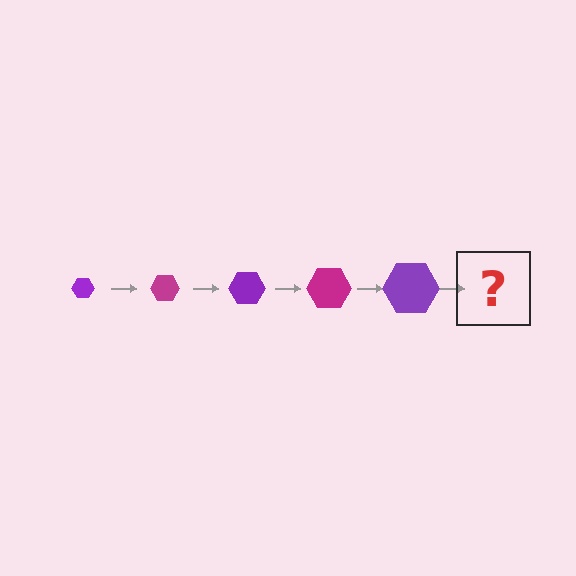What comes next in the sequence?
The next element should be a magenta hexagon, larger than the previous one.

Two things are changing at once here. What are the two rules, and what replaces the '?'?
The two rules are that the hexagon grows larger each step and the color cycles through purple and magenta. The '?' should be a magenta hexagon, larger than the previous one.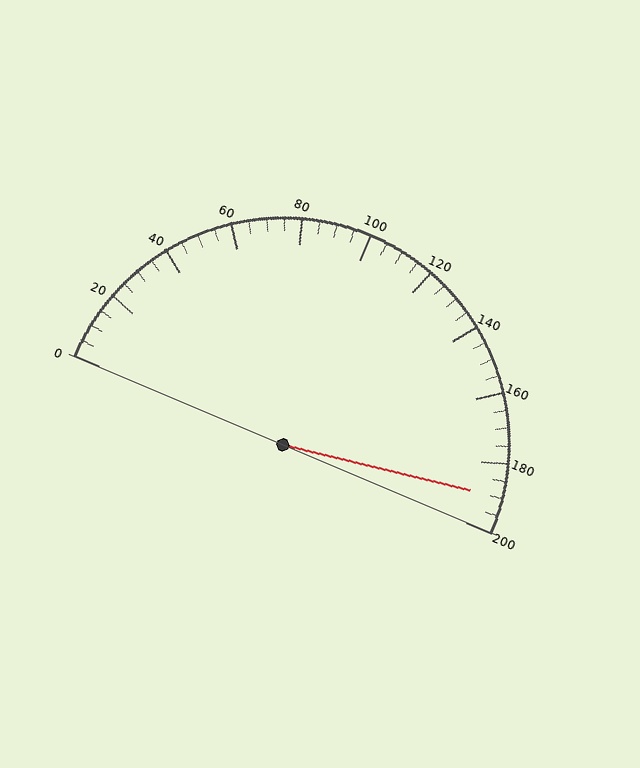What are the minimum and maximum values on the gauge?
The gauge ranges from 0 to 200.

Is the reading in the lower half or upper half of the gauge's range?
The reading is in the upper half of the range (0 to 200).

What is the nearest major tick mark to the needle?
The nearest major tick mark is 200.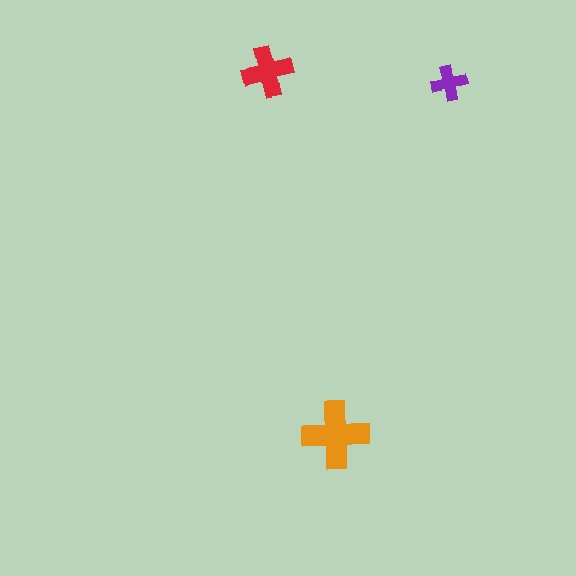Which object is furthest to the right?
The purple cross is rightmost.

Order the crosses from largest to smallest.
the orange one, the red one, the purple one.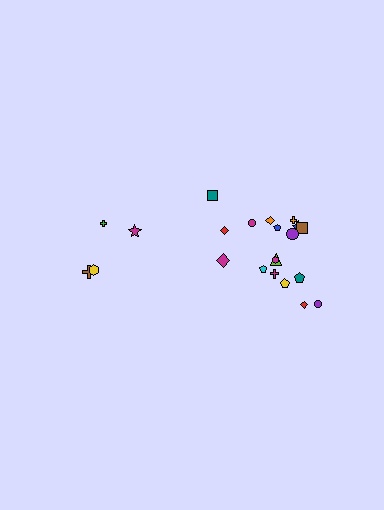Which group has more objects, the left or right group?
The right group.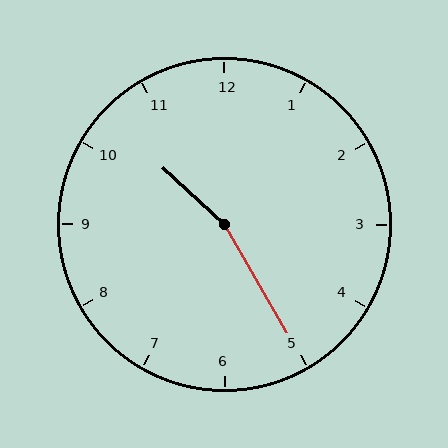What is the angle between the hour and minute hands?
Approximately 162 degrees.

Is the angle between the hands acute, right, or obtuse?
It is obtuse.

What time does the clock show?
10:25.